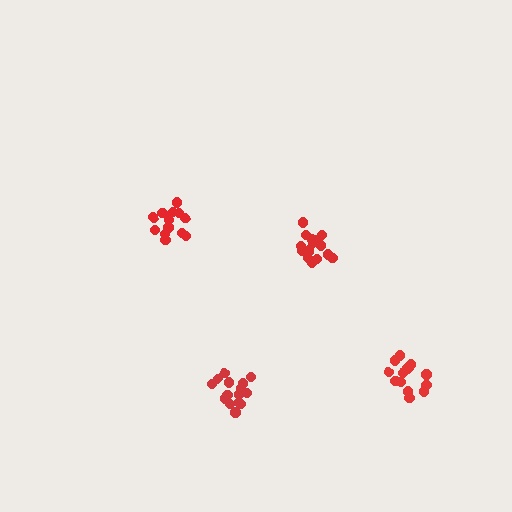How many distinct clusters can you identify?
There are 4 distinct clusters.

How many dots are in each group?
Group 1: 14 dots, Group 2: 18 dots, Group 3: 15 dots, Group 4: 13 dots (60 total).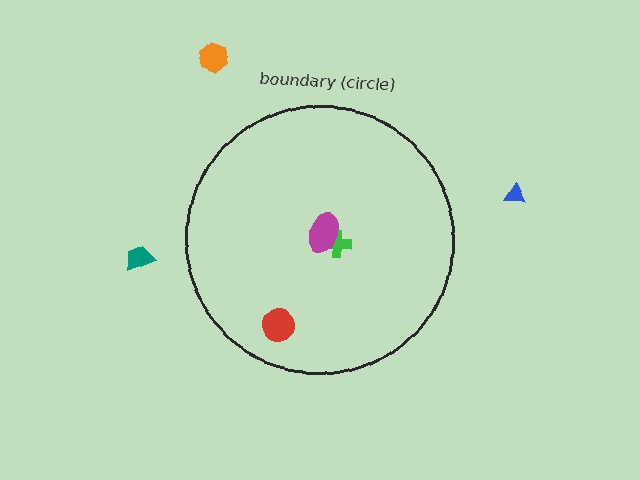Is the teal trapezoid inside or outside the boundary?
Outside.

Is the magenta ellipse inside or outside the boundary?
Inside.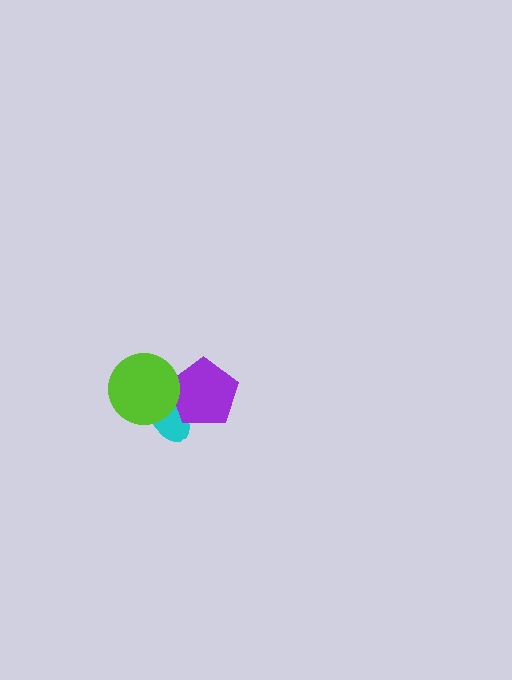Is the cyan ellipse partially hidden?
Yes, it is partially covered by another shape.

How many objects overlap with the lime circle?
2 objects overlap with the lime circle.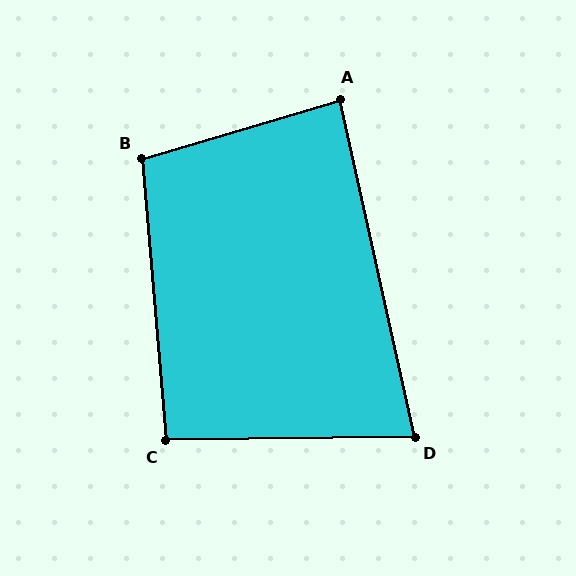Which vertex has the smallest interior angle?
D, at approximately 78 degrees.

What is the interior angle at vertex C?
Approximately 94 degrees (approximately right).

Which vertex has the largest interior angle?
B, at approximately 102 degrees.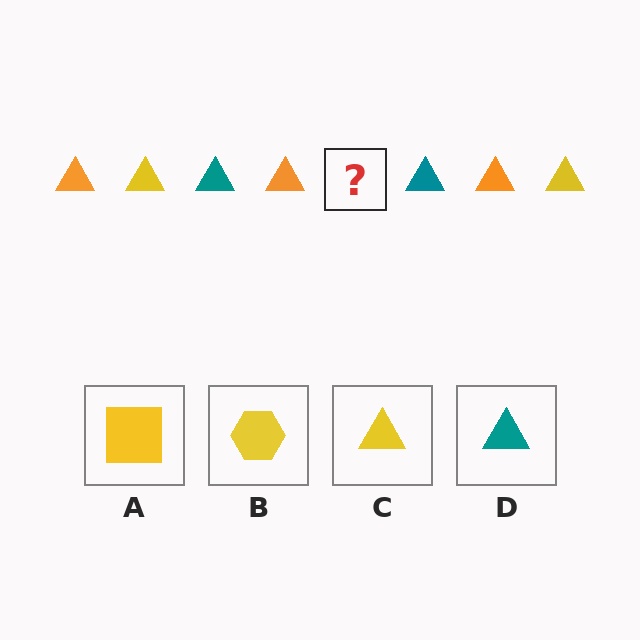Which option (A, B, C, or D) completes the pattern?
C.